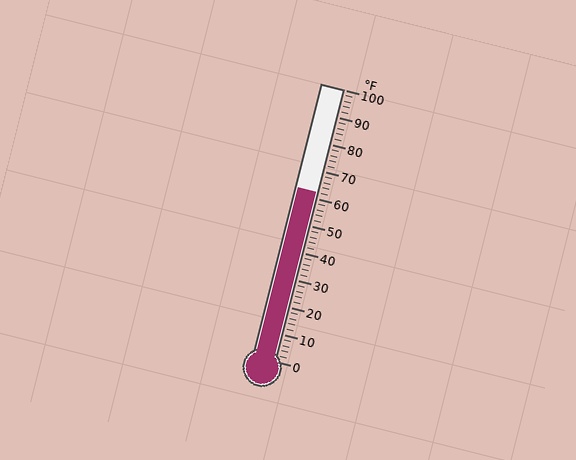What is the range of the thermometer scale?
The thermometer scale ranges from 0°F to 100°F.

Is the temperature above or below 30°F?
The temperature is above 30°F.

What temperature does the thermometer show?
The thermometer shows approximately 62°F.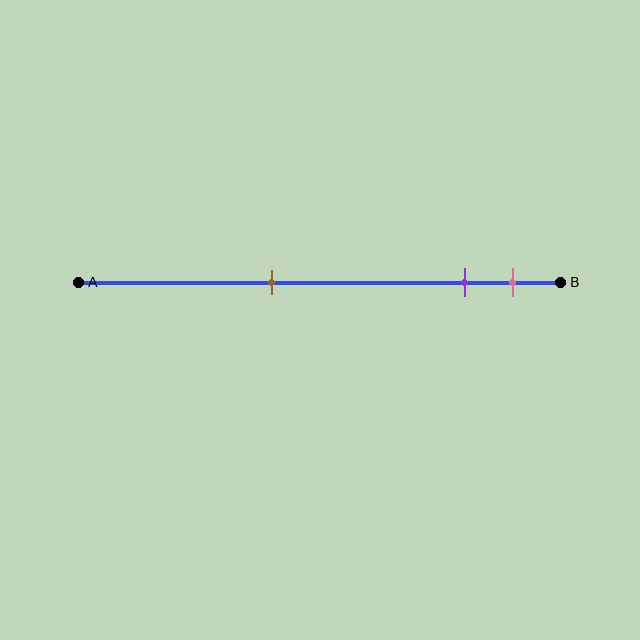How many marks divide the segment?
There are 3 marks dividing the segment.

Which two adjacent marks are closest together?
The purple and pink marks are the closest adjacent pair.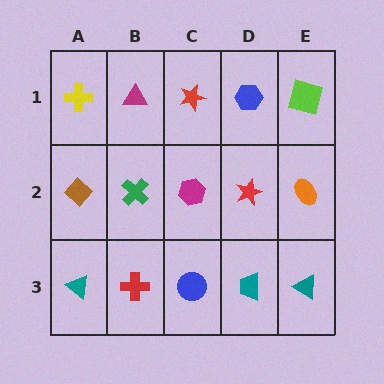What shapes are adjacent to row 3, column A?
A brown diamond (row 2, column A), a red cross (row 3, column B).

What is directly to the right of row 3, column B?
A blue circle.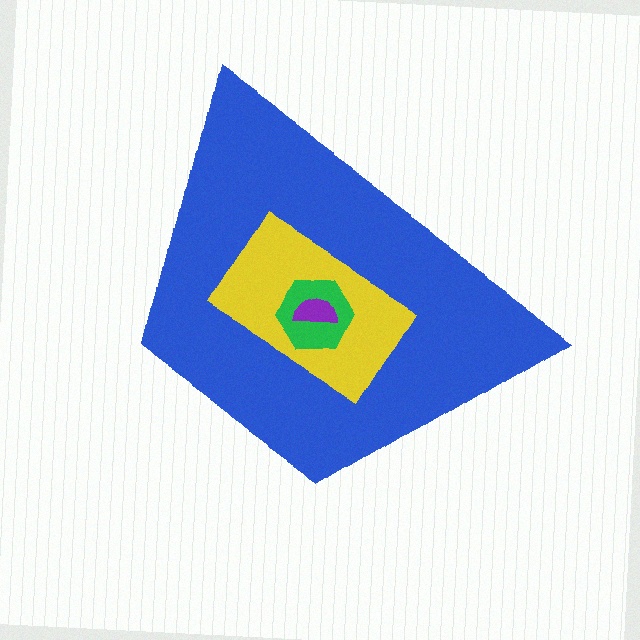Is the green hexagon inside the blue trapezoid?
Yes.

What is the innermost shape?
The purple semicircle.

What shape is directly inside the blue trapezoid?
The yellow rectangle.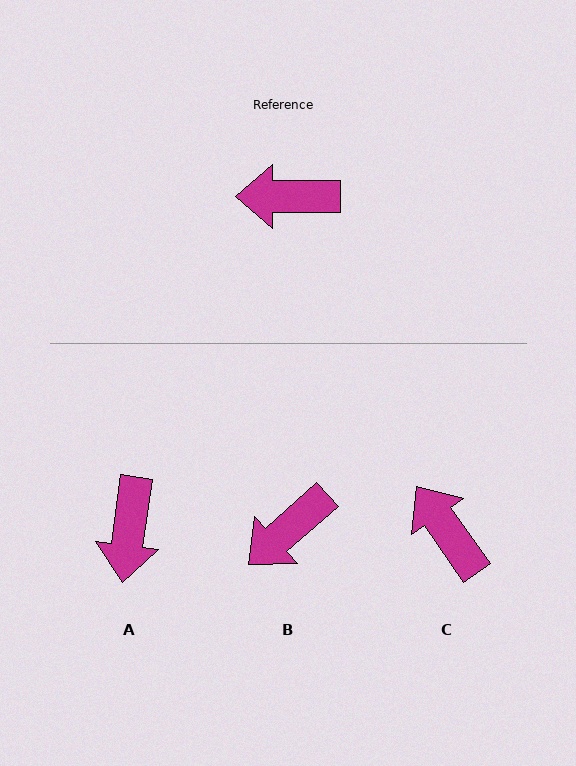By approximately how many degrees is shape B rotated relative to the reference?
Approximately 42 degrees counter-clockwise.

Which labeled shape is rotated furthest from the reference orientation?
A, about 82 degrees away.